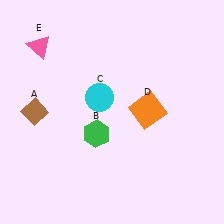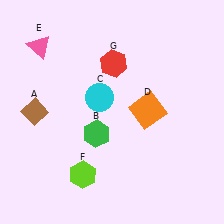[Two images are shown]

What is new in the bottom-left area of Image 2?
A lime hexagon (F) was added in the bottom-left area of Image 2.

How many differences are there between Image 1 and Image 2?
There are 2 differences between the two images.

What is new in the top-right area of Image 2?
A red hexagon (G) was added in the top-right area of Image 2.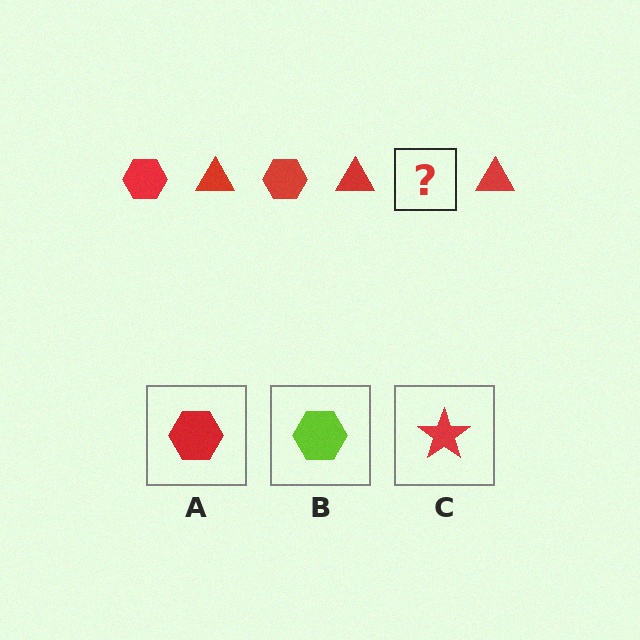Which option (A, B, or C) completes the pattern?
A.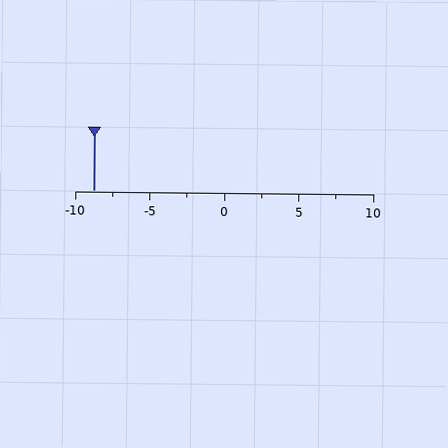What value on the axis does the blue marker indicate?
The marker indicates approximately -8.8.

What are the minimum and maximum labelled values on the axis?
The axis runs from -10 to 10.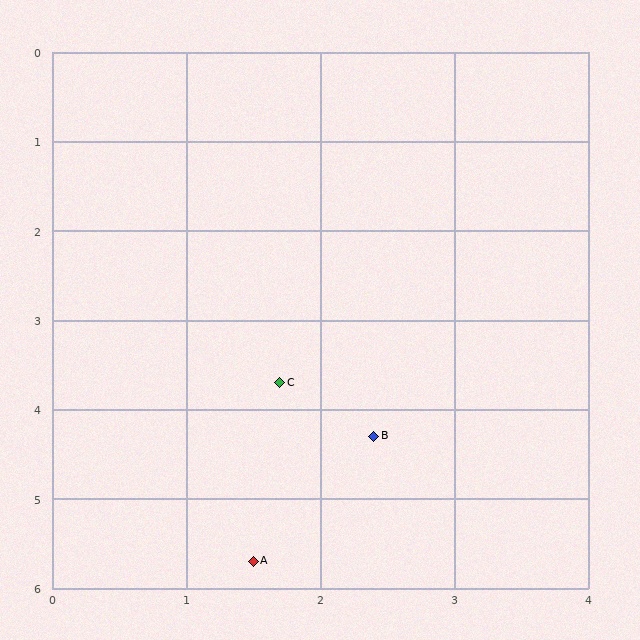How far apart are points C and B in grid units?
Points C and B are about 0.9 grid units apart.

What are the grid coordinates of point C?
Point C is at approximately (1.7, 3.7).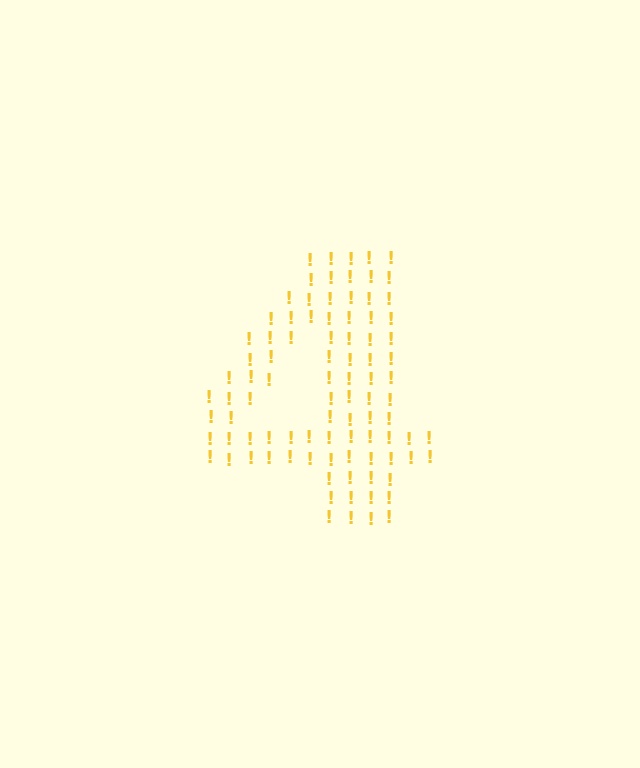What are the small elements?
The small elements are exclamation marks.